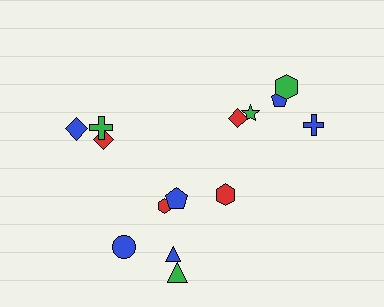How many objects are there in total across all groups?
There are 14 objects.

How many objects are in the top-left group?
There are 3 objects.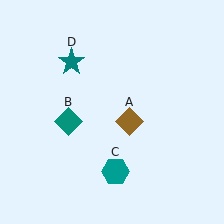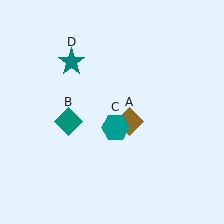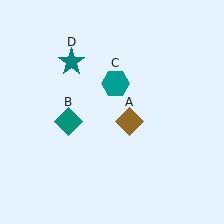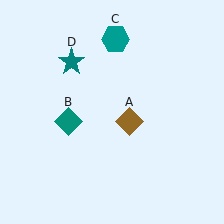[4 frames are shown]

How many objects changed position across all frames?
1 object changed position: teal hexagon (object C).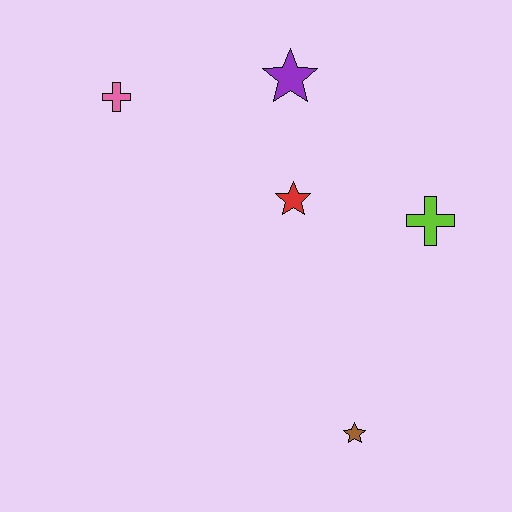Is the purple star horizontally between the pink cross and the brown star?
Yes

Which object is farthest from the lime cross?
The pink cross is farthest from the lime cross.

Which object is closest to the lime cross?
The red star is closest to the lime cross.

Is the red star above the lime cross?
Yes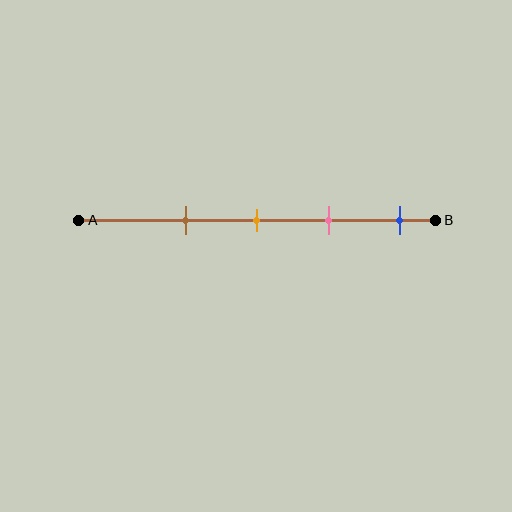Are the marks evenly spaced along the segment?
Yes, the marks are approximately evenly spaced.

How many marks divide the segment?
There are 4 marks dividing the segment.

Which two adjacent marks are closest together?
The orange and pink marks are the closest adjacent pair.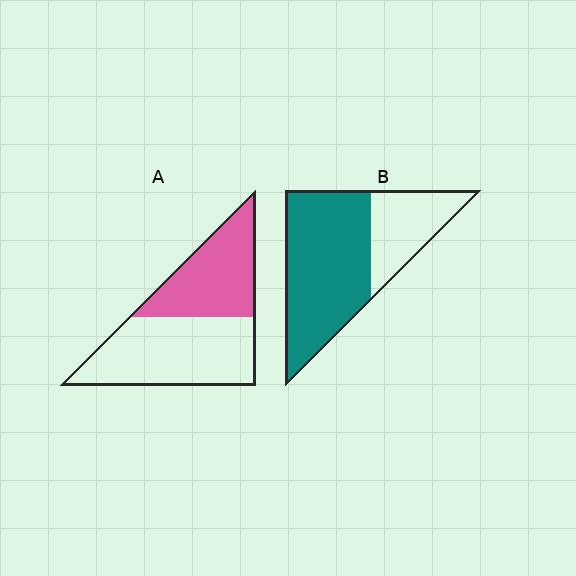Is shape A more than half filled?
No.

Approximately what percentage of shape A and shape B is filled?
A is approximately 40% and B is approximately 70%.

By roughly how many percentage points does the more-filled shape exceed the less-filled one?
By roughly 25 percentage points (B over A).